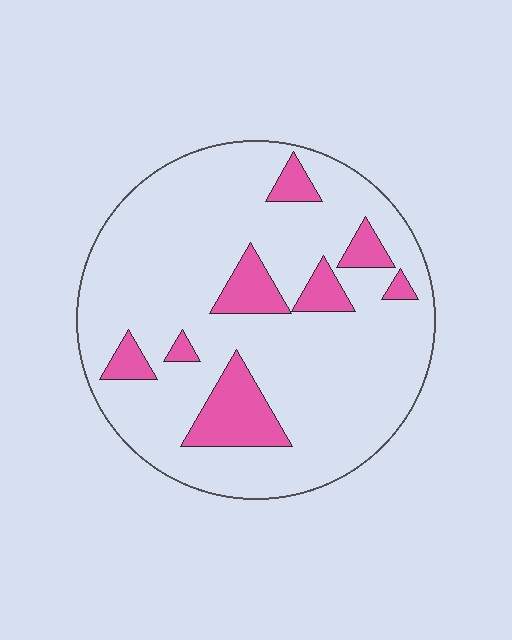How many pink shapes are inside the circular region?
8.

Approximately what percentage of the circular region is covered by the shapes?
Approximately 15%.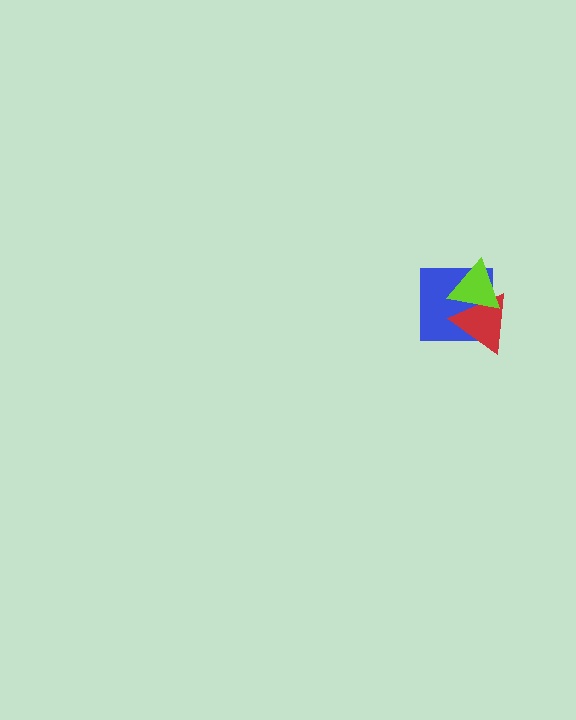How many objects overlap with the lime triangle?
2 objects overlap with the lime triangle.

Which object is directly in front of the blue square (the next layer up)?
The red triangle is directly in front of the blue square.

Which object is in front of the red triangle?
The lime triangle is in front of the red triangle.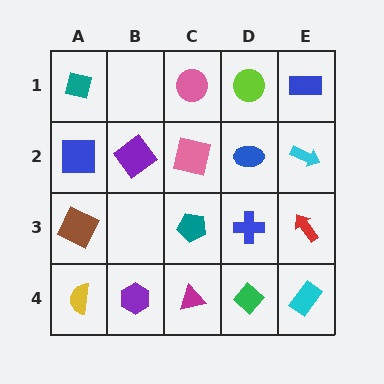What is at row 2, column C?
A pink square.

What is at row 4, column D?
A green diamond.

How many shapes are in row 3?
4 shapes.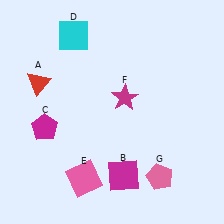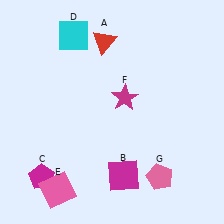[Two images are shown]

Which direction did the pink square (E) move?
The pink square (E) moved left.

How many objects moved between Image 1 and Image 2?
3 objects moved between the two images.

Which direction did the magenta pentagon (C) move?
The magenta pentagon (C) moved down.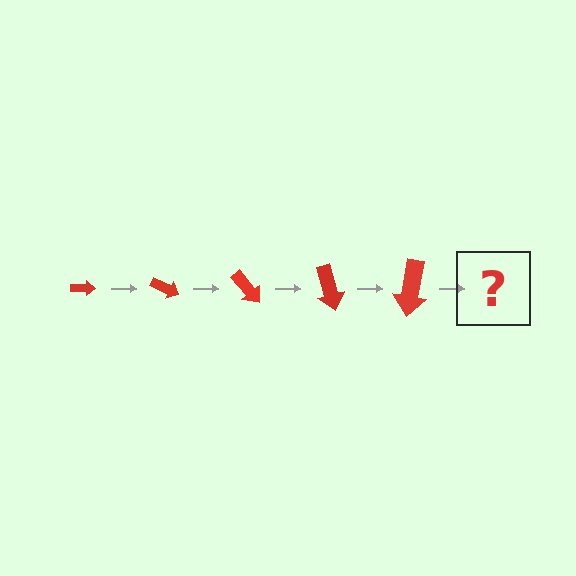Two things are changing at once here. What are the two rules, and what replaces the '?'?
The two rules are that the arrow grows larger each step and it rotates 25 degrees each step. The '?' should be an arrow, larger than the previous one and rotated 125 degrees from the start.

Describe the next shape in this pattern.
It should be an arrow, larger than the previous one and rotated 125 degrees from the start.